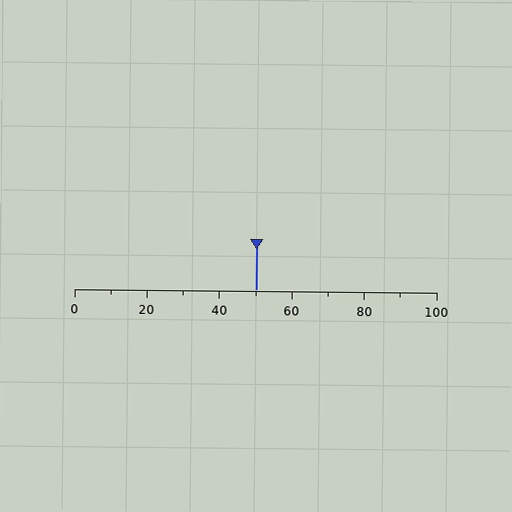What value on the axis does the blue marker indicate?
The marker indicates approximately 50.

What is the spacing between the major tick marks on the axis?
The major ticks are spaced 20 apart.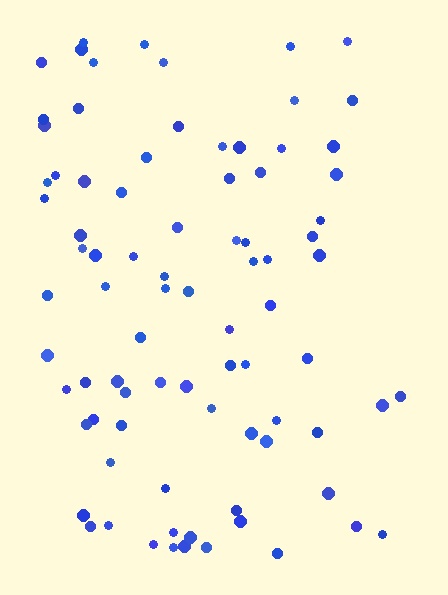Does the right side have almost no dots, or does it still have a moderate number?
Still a moderate number, just noticeably fewer than the left.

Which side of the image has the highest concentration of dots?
The left.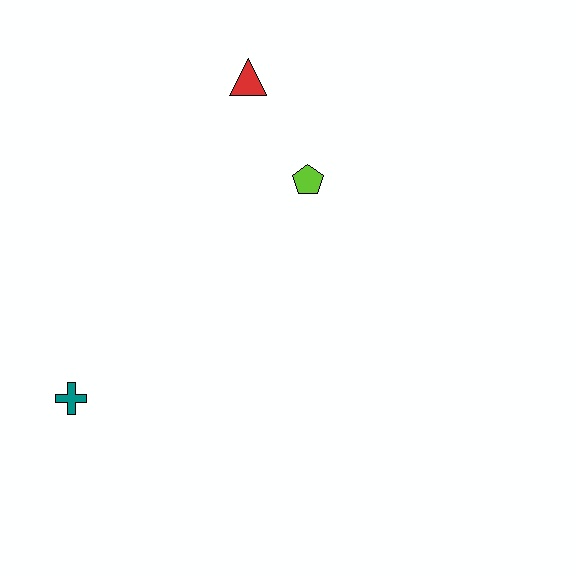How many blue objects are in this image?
There are no blue objects.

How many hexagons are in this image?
There are no hexagons.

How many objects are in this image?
There are 3 objects.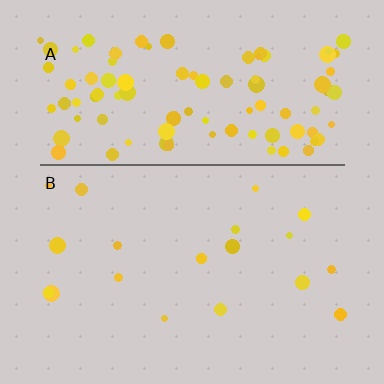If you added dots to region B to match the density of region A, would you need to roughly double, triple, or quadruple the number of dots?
Approximately quadruple.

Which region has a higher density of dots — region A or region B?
A (the top).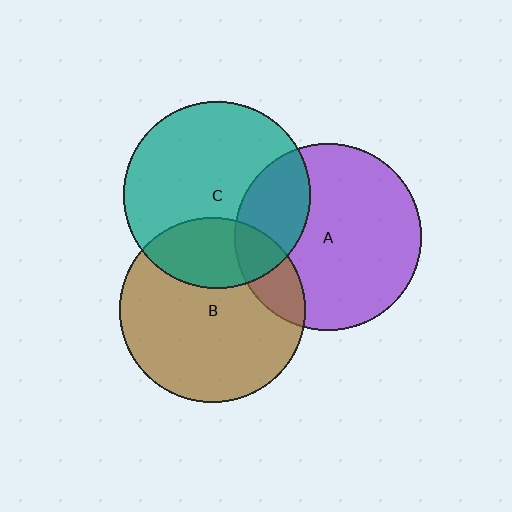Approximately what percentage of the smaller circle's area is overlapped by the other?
Approximately 25%.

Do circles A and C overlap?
Yes.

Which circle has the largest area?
Circle C (teal).